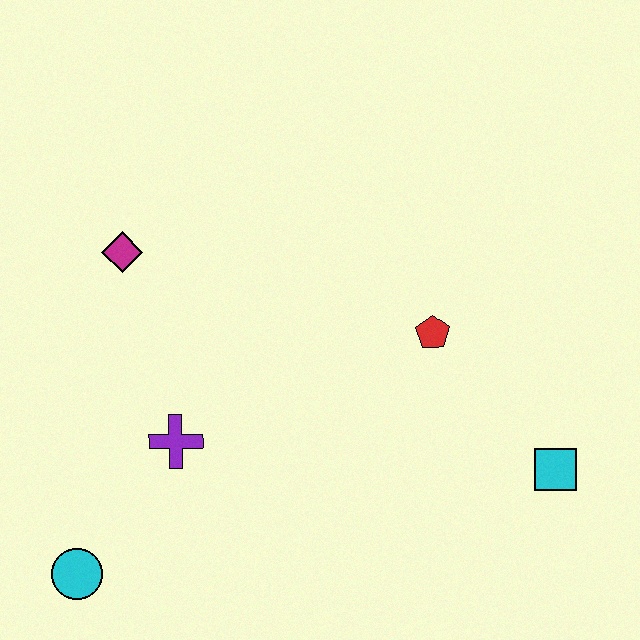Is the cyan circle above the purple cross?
No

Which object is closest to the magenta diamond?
The purple cross is closest to the magenta diamond.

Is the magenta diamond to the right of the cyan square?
No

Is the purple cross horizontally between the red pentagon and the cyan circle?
Yes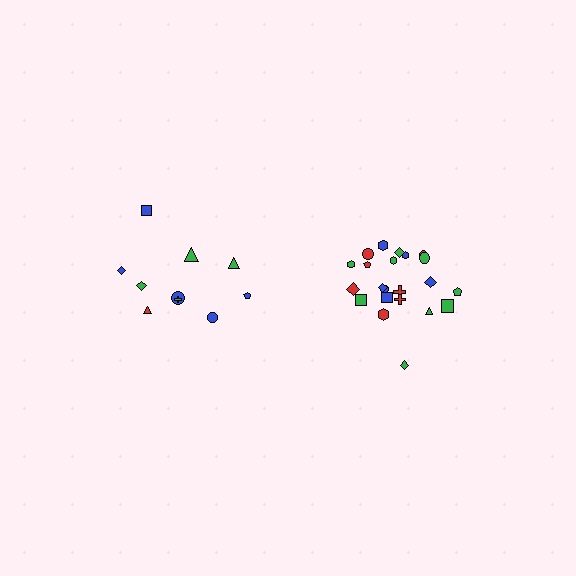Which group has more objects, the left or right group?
The right group.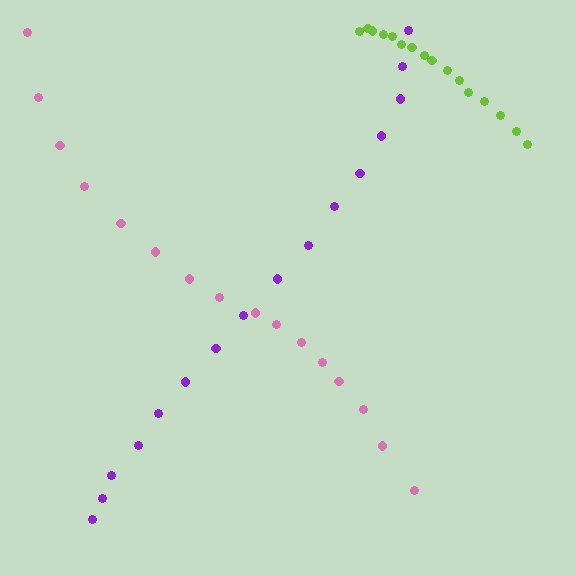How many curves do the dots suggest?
There are 3 distinct paths.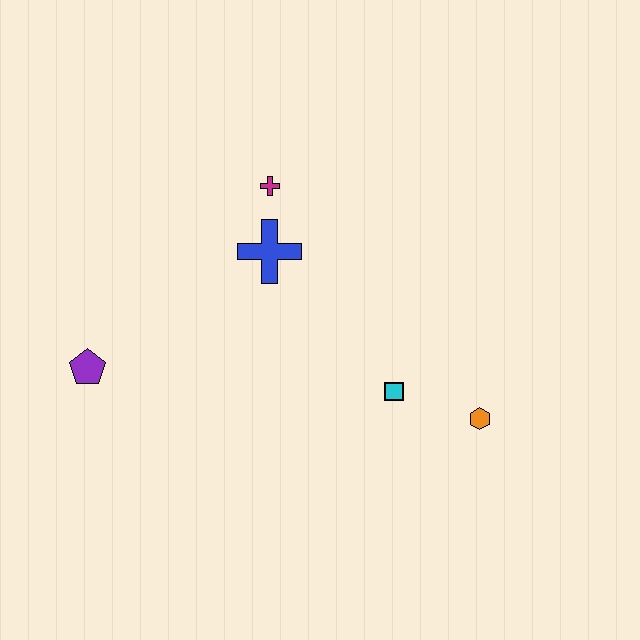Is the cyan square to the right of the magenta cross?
Yes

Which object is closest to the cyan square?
The orange hexagon is closest to the cyan square.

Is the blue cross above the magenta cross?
No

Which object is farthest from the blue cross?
The orange hexagon is farthest from the blue cross.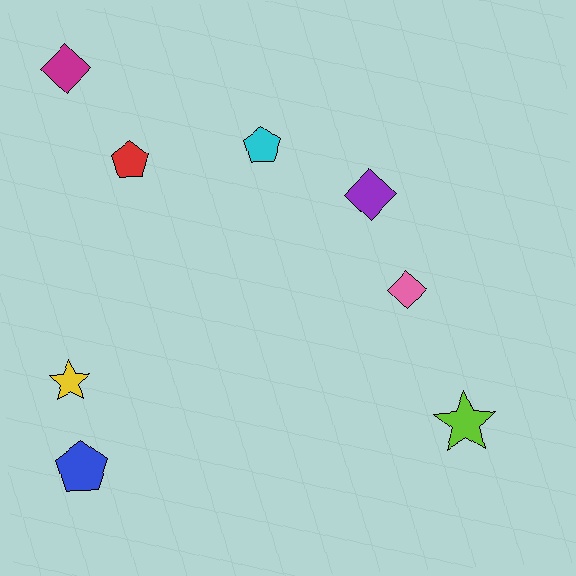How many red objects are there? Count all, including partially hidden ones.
There is 1 red object.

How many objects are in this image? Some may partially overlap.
There are 8 objects.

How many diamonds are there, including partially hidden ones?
There are 3 diamonds.